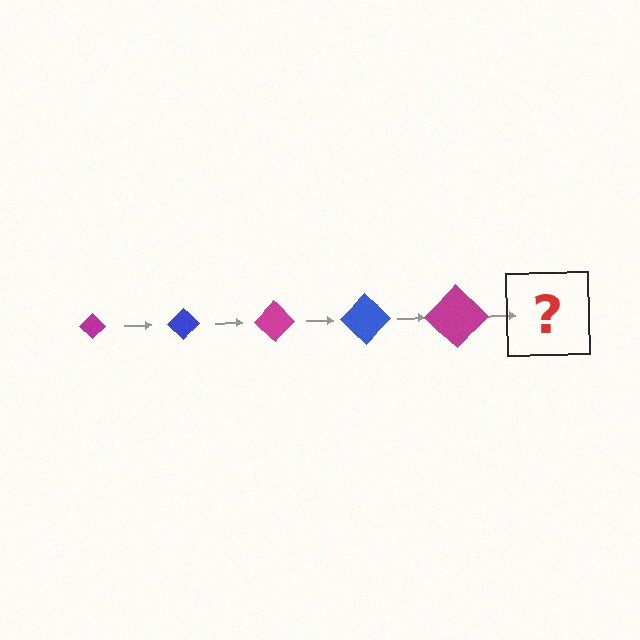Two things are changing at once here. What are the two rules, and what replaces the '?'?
The two rules are that the diamond grows larger each step and the color cycles through magenta and blue. The '?' should be a blue diamond, larger than the previous one.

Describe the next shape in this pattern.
It should be a blue diamond, larger than the previous one.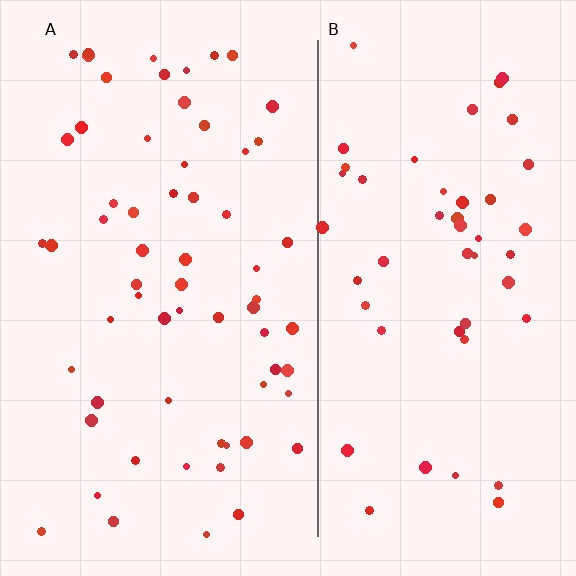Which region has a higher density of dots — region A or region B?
A (the left).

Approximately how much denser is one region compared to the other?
Approximately 1.3× — region A over region B.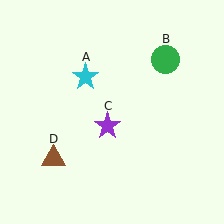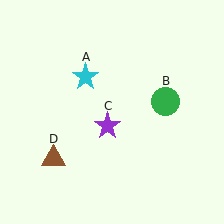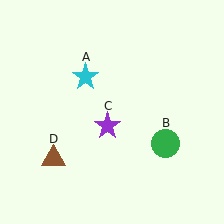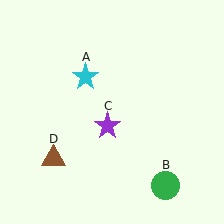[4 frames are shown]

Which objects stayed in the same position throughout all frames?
Cyan star (object A) and purple star (object C) and brown triangle (object D) remained stationary.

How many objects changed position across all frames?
1 object changed position: green circle (object B).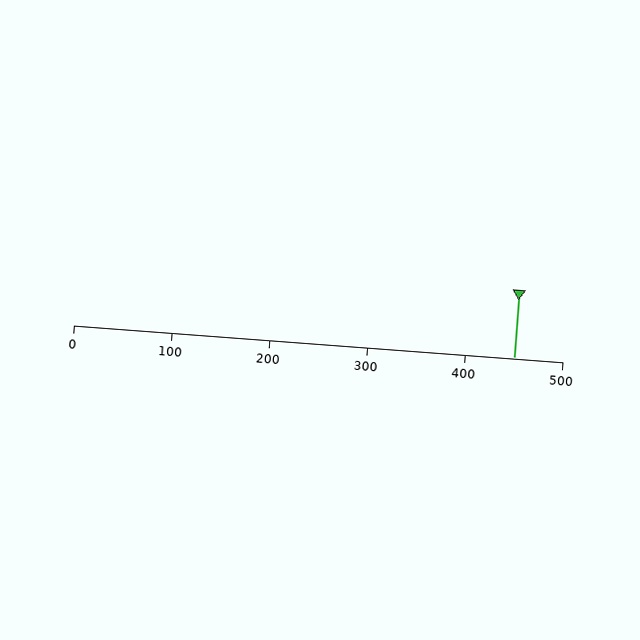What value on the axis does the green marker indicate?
The marker indicates approximately 450.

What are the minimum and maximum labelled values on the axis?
The axis runs from 0 to 500.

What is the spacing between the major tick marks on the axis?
The major ticks are spaced 100 apart.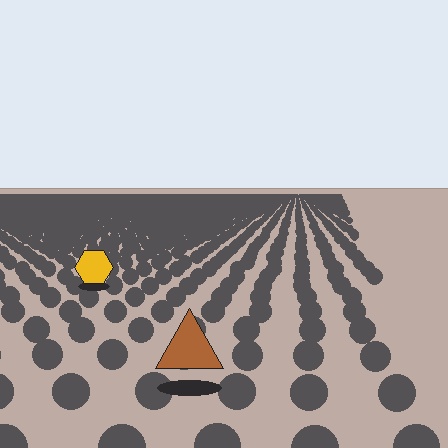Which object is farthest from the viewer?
The yellow hexagon is farthest from the viewer. It appears smaller and the ground texture around it is denser.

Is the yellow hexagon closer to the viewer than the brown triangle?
No. The brown triangle is closer — you can tell from the texture gradient: the ground texture is coarser near it.